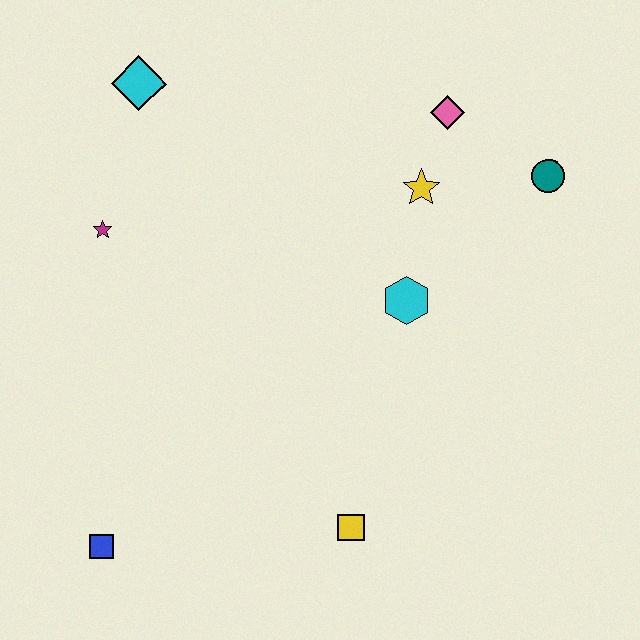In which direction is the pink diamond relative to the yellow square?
The pink diamond is above the yellow square.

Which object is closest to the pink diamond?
The yellow star is closest to the pink diamond.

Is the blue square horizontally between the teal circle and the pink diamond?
No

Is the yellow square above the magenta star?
No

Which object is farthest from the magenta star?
The teal circle is farthest from the magenta star.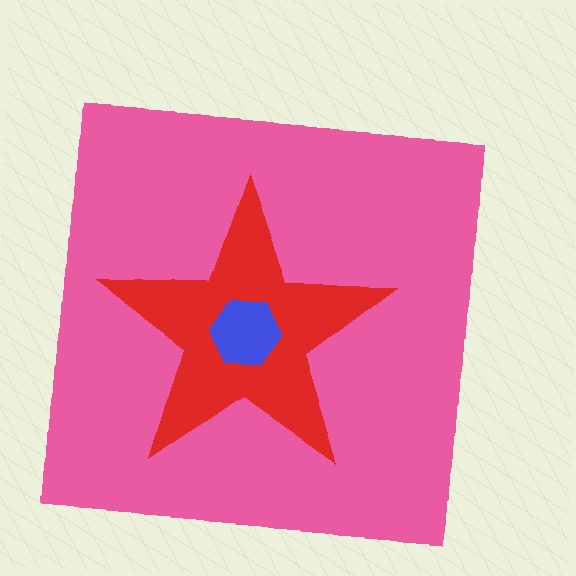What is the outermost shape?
The pink square.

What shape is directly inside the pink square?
The red star.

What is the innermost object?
The blue hexagon.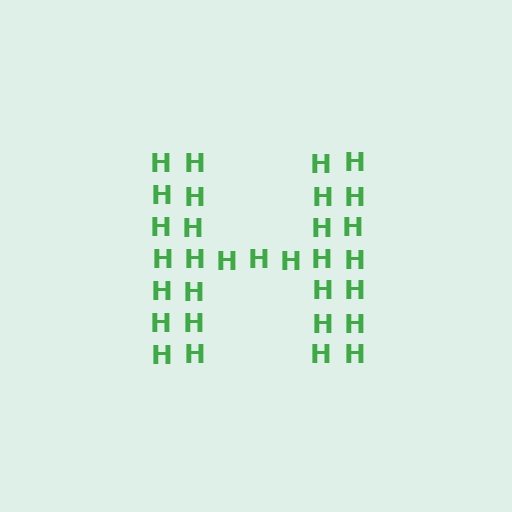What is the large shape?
The large shape is the letter H.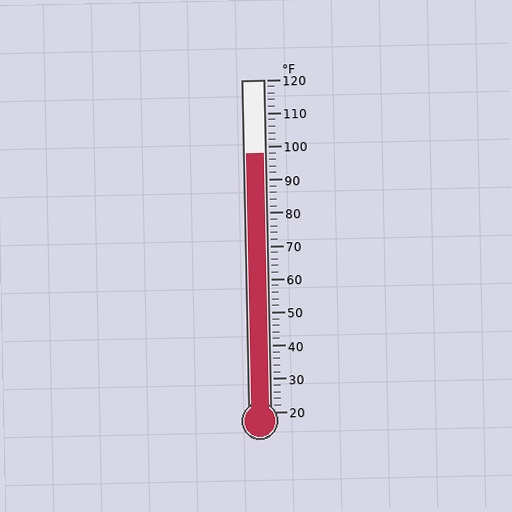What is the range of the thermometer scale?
The thermometer scale ranges from 20°F to 120°F.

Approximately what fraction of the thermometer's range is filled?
The thermometer is filled to approximately 80% of its range.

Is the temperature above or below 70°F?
The temperature is above 70°F.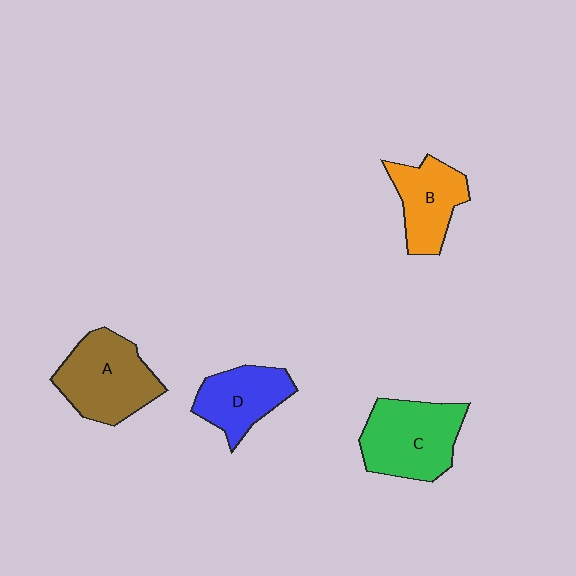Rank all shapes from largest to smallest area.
From largest to smallest: C (green), A (brown), B (orange), D (blue).